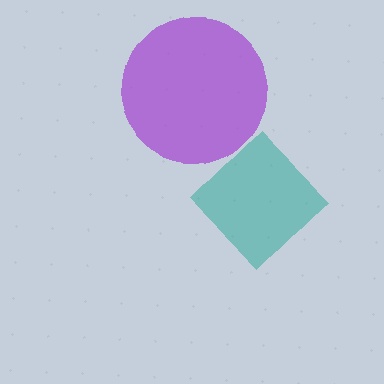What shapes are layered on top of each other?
The layered shapes are: a purple circle, a teal diamond.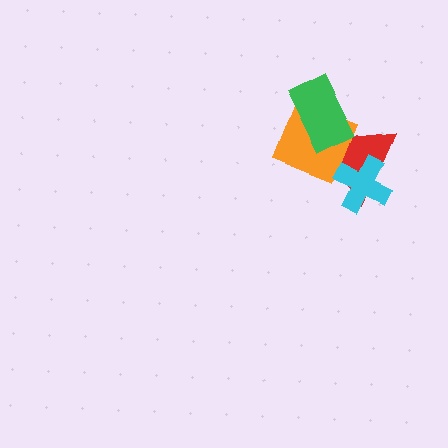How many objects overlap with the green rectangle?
2 objects overlap with the green rectangle.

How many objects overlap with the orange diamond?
3 objects overlap with the orange diamond.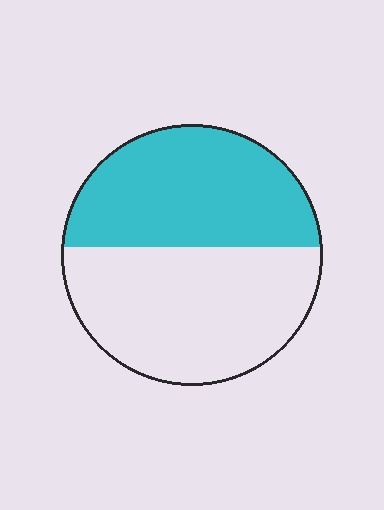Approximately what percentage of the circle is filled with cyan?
Approximately 45%.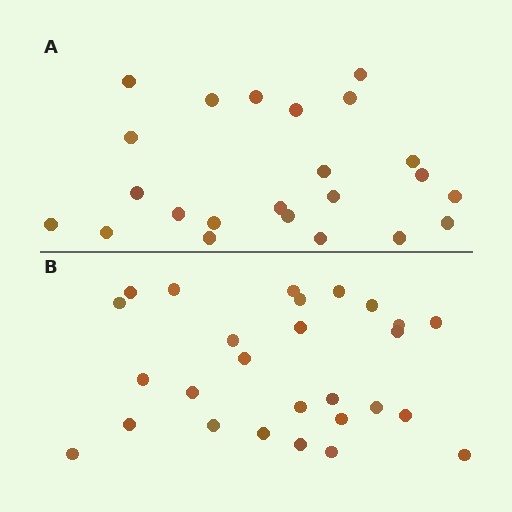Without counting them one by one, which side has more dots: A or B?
Region B (the bottom region) has more dots.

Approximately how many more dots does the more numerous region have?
Region B has about 4 more dots than region A.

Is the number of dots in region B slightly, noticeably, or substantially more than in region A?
Region B has only slightly more — the two regions are fairly close. The ratio is roughly 1.2 to 1.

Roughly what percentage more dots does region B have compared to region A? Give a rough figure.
About 15% more.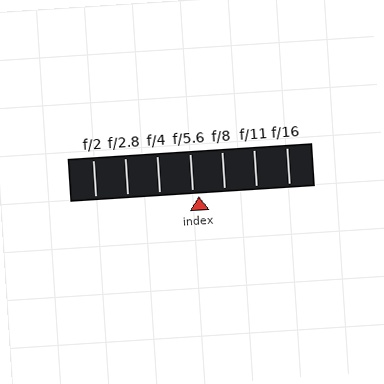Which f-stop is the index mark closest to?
The index mark is closest to f/5.6.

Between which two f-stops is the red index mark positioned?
The index mark is between f/5.6 and f/8.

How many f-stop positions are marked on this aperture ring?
There are 7 f-stop positions marked.